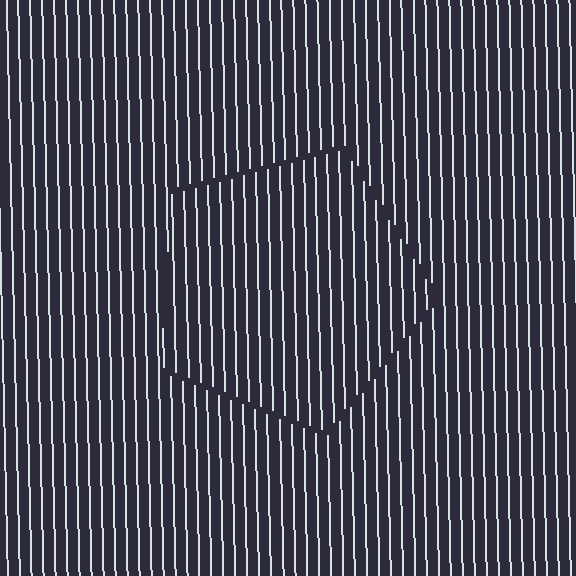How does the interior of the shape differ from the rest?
The interior of the shape contains the same grating, shifted by half a period — the contour is defined by the phase discontinuity where line-ends from the inner and outer gratings abut.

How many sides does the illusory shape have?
5 sides — the line-ends trace a pentagon.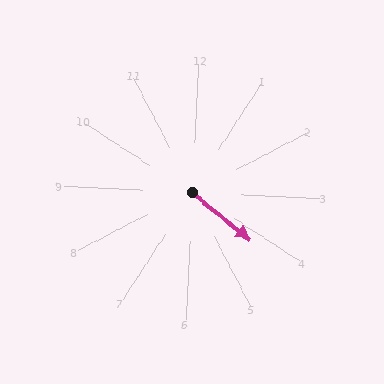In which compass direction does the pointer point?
Southeast.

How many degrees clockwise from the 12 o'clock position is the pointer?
Approximately 127 degrees.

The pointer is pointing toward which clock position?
Roughly 4 o'clock.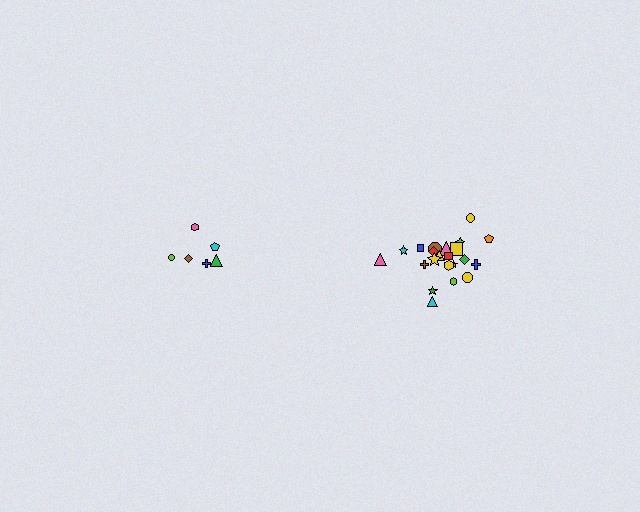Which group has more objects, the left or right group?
The right group.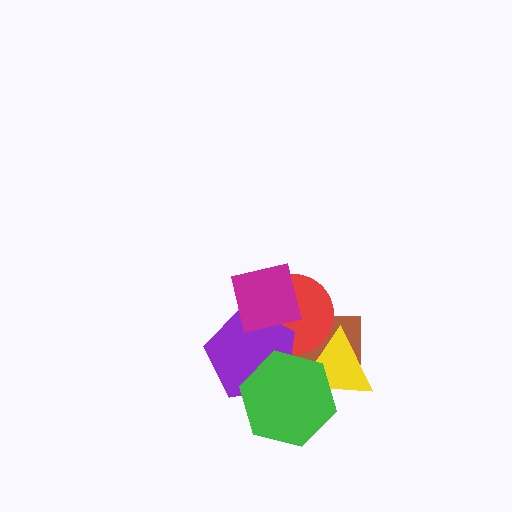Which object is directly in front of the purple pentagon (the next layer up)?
The magenta square is directly in front of the purple pentagon.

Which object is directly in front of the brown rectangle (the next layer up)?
The red circle is directly in front of the brown rectangle.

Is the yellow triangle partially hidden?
Yes, it is partially covered by another shape.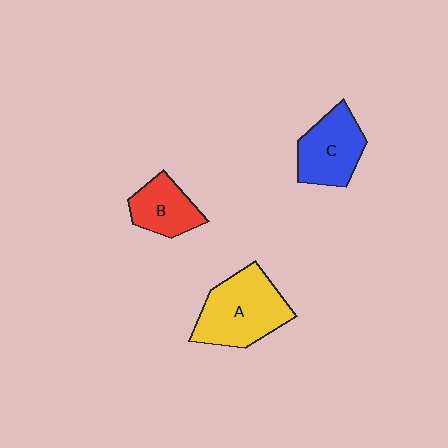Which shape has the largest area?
Shape A (yellow).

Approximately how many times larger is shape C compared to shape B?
Approximately 1.3 times.